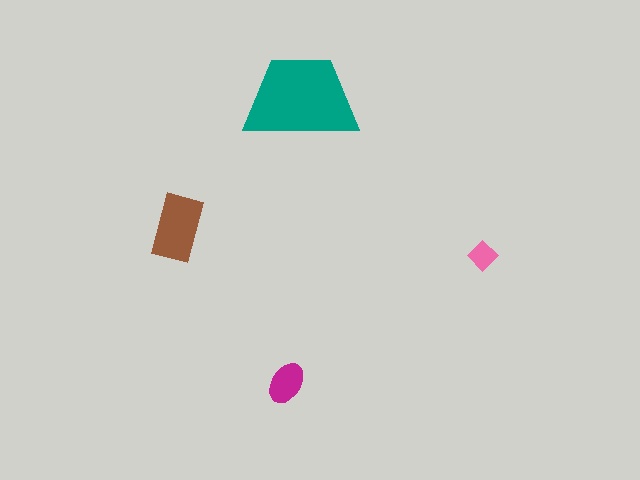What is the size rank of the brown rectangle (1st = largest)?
2nd.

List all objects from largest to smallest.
The teal trapezoid, the brown rectangle, the magenta ellipse, the pink diamond.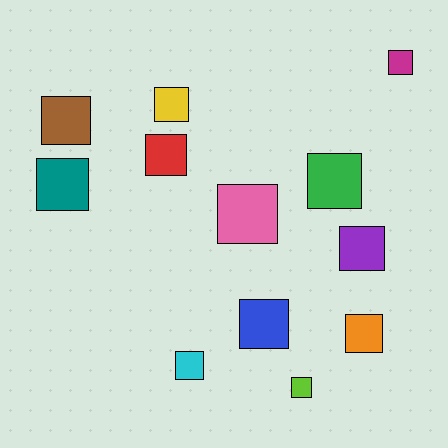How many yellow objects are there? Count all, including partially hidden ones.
There is 1 yellow object.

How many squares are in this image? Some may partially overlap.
There are 12 squares.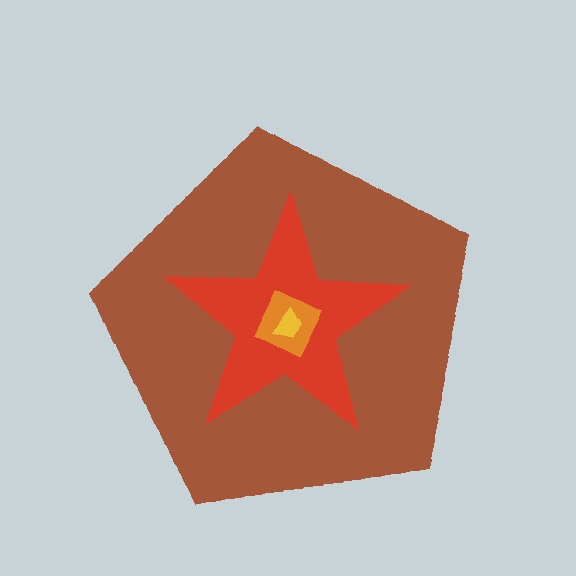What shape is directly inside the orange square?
The yellow trapezoid.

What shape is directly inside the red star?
The orange square.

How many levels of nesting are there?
4.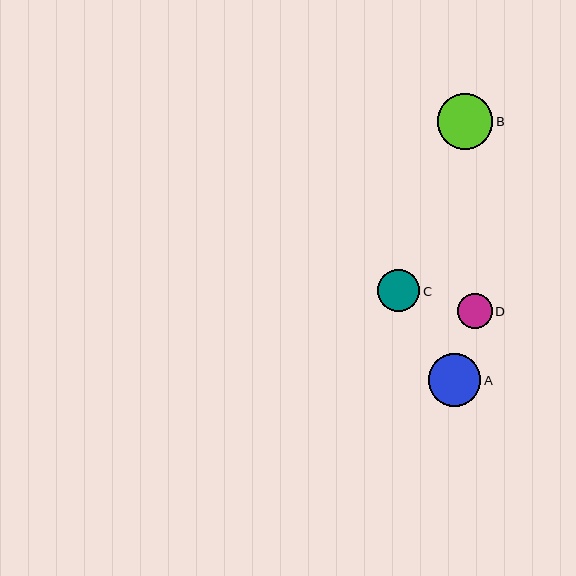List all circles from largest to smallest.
From largest to smallest: B, A, C, D.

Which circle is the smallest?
Circle D is the smallest with a size of approximately 35 pixels.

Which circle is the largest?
Circle B is the largest with a size of approximately 55 pixels.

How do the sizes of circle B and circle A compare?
Circle B and circle A are approximately the same size.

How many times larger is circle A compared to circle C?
Circle A is approximately 1.2 times the size of circle C.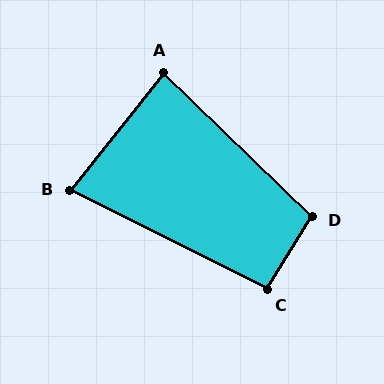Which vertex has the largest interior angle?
D, at approximately 102 degrees.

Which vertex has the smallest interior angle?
B, at approximately 78 degrees.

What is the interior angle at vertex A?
Approximately 85 degrees (acute).